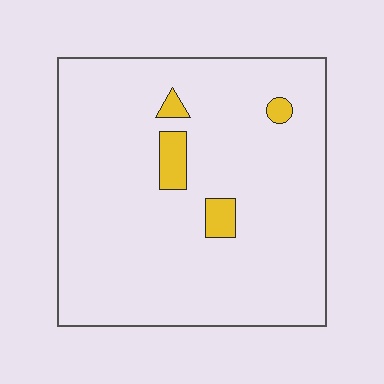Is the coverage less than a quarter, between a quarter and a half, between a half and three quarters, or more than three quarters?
Less than a quarter.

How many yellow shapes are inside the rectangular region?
4.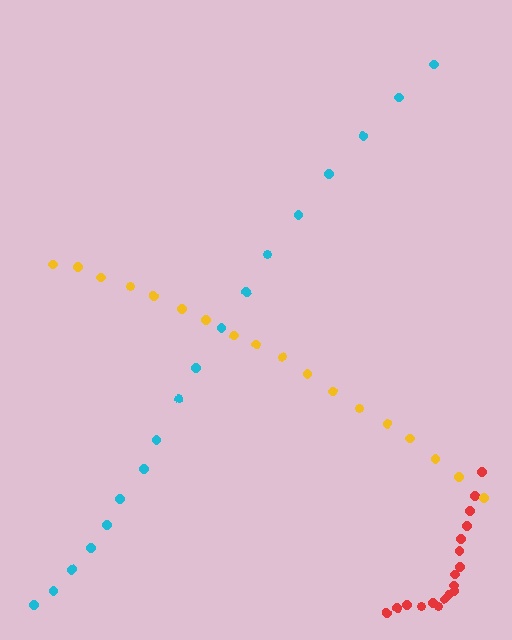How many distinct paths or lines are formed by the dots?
There are 3 distinct paths.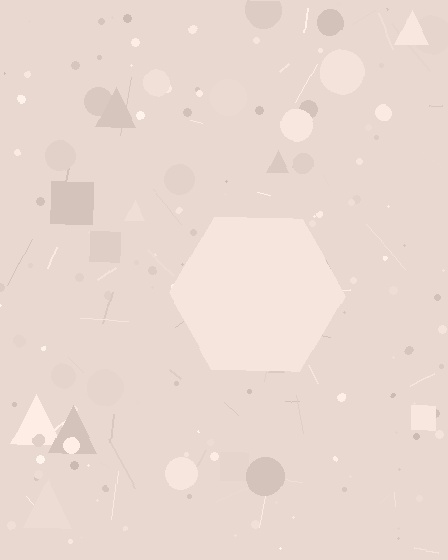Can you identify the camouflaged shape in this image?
The camouflaged shape is a hexagon.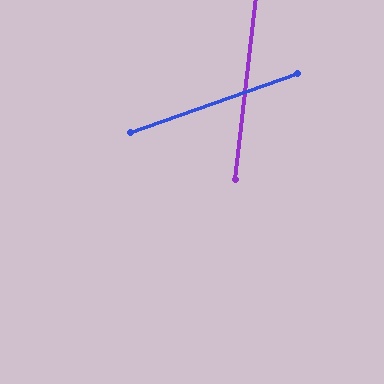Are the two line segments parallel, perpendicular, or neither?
Neither parallel nor perpendicular — they differ by about 64°.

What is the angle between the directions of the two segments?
Approximately 64 degrees.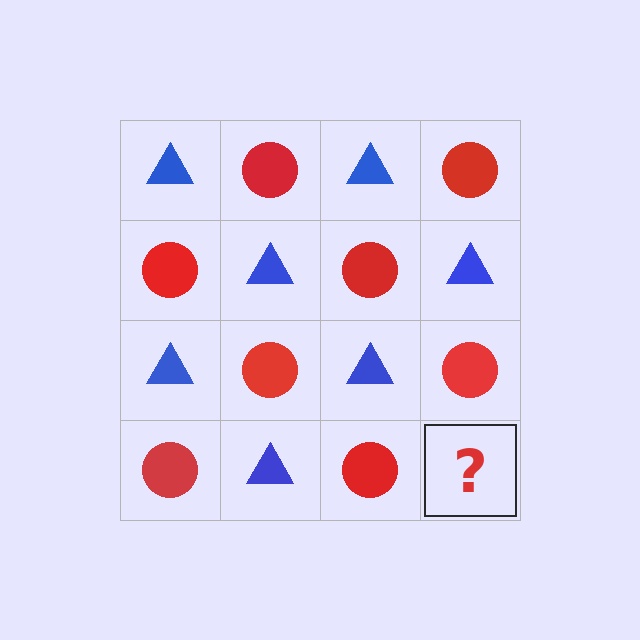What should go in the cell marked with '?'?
The missing cell should contain a blue triangle.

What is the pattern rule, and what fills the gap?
The rule is that it alternates blue triangle and red circle in a checkerboard pattern. The gap should be filled with a blue triangle.